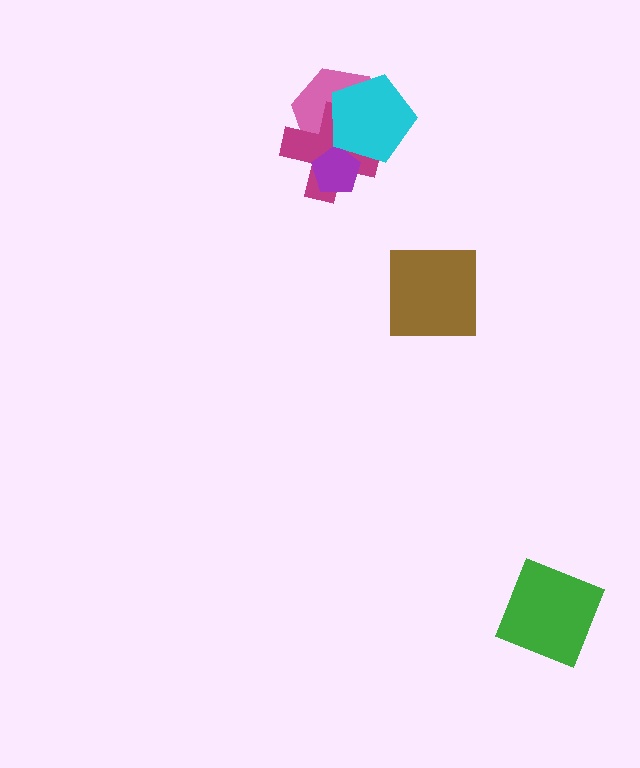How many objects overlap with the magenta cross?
3 objects overlap with the magenta cross.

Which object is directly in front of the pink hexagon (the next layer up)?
The magenta cross is directly in front of the pink hexagon.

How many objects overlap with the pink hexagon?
3 objects overlap with the pink hexagon.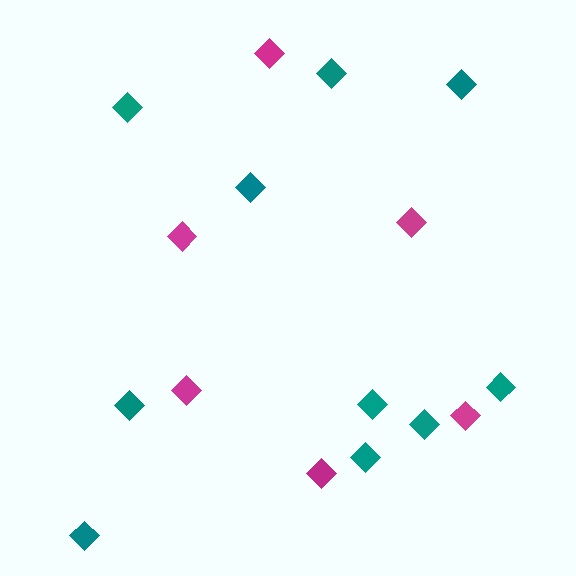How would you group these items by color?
There are 2 groups: one group of magenta diamonds (6) and one group of teal diamonds (10).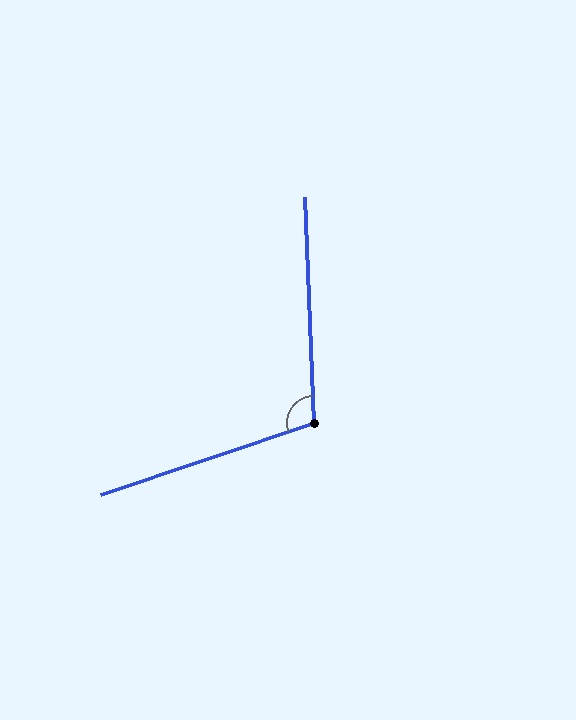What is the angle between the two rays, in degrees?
Approximately 106 degrees.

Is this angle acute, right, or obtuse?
It is obtuse.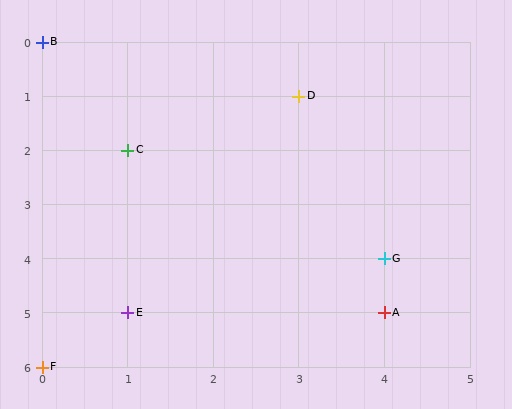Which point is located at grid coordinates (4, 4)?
Point G is at (4, 4).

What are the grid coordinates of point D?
Point D is at grid coordinates (3, 1).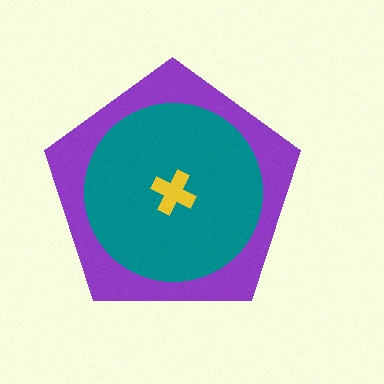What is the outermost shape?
The purple pentagon.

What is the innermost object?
The yellow cross.